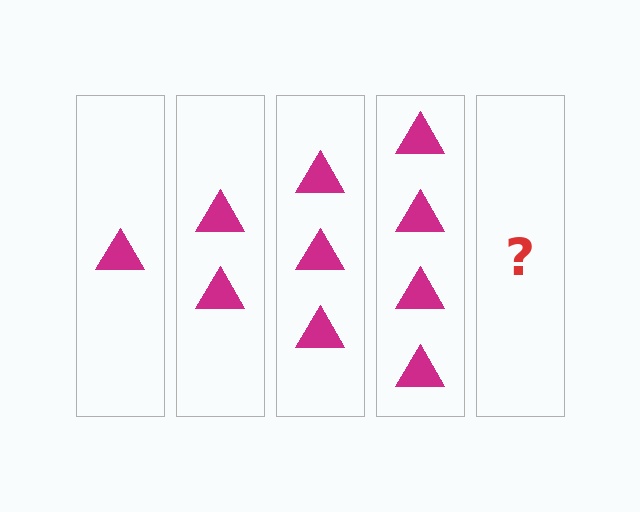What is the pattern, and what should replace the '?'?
The pattern is that each step adds one more triangle. The '?' should be 5 triangles.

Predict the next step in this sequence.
The next step is 5 triangles.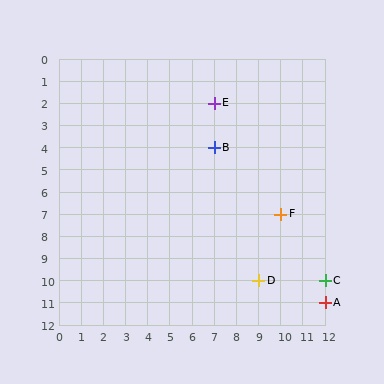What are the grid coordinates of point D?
Point D is at grid coordinates (9, 10).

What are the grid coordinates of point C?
Point C is at grid coordinates (12, 10).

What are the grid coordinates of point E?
Point E is at grid coordinates (7, 2).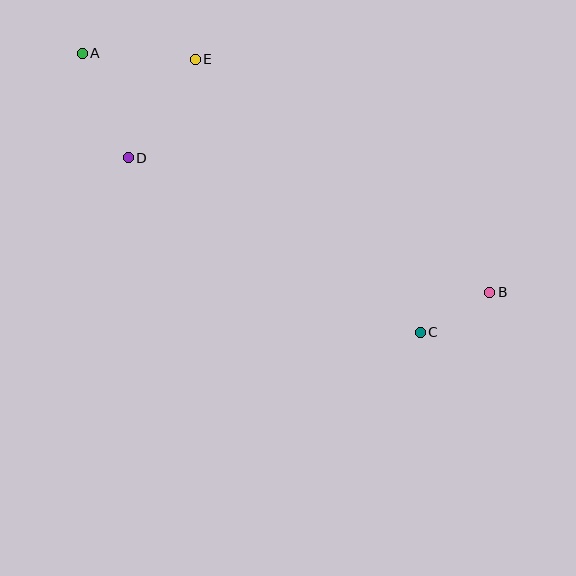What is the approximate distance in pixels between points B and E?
The distance between B and E is approximately 375 pixels.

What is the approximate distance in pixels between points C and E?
The distance between C and E is approximately 353 pixels.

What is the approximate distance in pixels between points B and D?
The distance between B and D is approximately 386 pixels.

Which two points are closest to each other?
Points B and C are closest to each other.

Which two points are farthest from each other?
Points A and B are farthest from each other.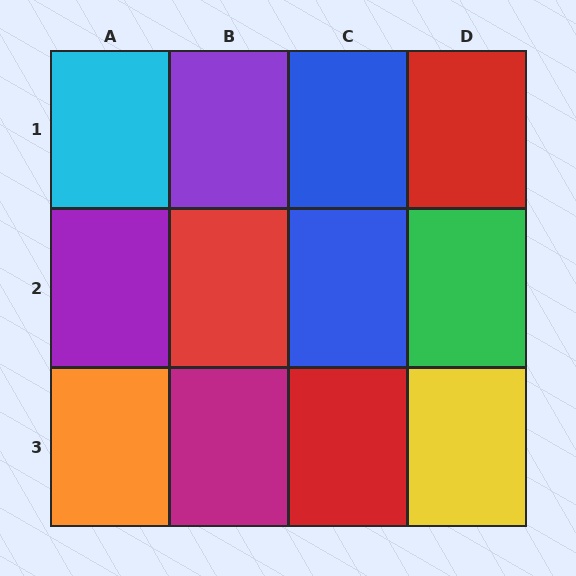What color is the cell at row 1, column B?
Purple.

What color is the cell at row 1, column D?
Red.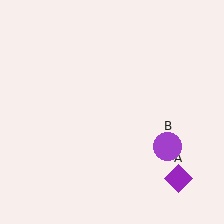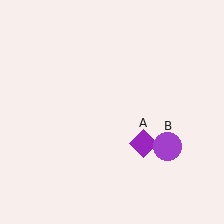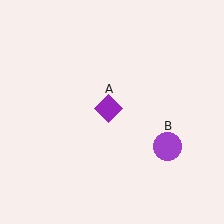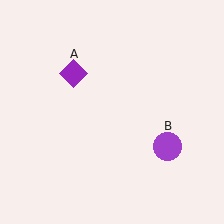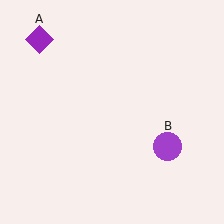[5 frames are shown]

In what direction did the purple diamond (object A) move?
The purple diamond (object A) moved up and to the left.